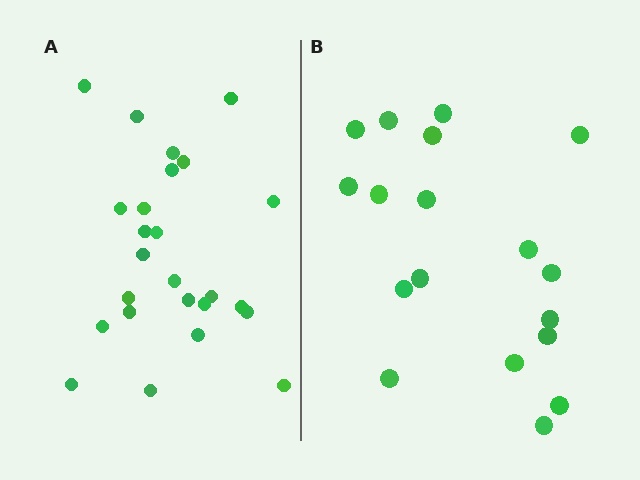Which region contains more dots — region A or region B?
Region A (the left region) has more dots.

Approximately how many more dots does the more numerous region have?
Region A has roughly 8 or so more dots than region B.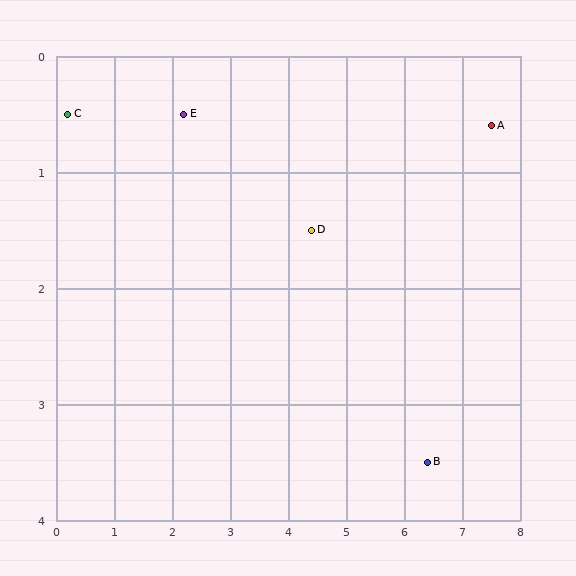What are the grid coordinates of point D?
Point D is at approximately (4.4, 1.5).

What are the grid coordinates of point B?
Point B is at approximately (6.4, 3.5).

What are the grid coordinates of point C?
Point C is at approximately (0.2, 0.5).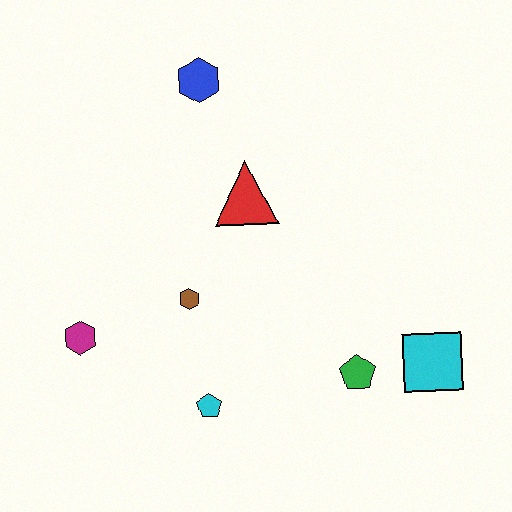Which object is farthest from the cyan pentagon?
The blue hexagon is farthest from the cyan pentagon.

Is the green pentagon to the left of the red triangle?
No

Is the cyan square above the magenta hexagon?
No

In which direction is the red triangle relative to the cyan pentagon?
The red triangle is above the cyan pentagon.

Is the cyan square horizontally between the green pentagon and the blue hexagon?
No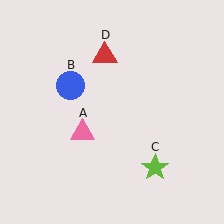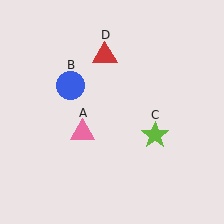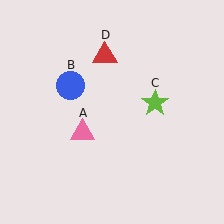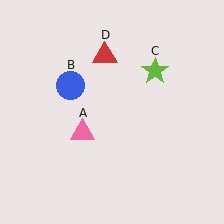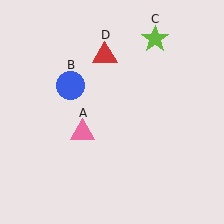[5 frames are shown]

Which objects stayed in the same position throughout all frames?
Pink triangle (object A) and blue circle (object B) and red triangle (object D) remained stationary.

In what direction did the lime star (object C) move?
The lime star (object C) moved up.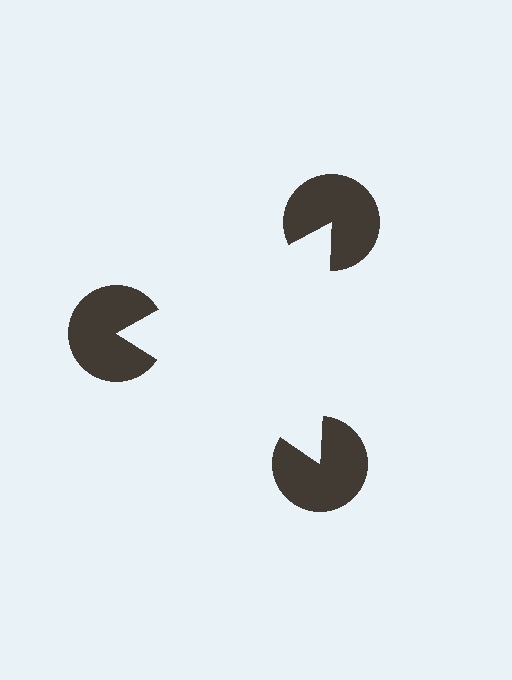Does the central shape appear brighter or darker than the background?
It typically appears slightly brighter than the background, even though no actual brightness change is drawn.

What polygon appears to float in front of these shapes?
An illusory triangle — its edges are inferred from the aligned wedge cuts in the pac-man discs, not physically drawn.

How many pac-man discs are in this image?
There are 3 — one at each vertex of the illusory triangle.